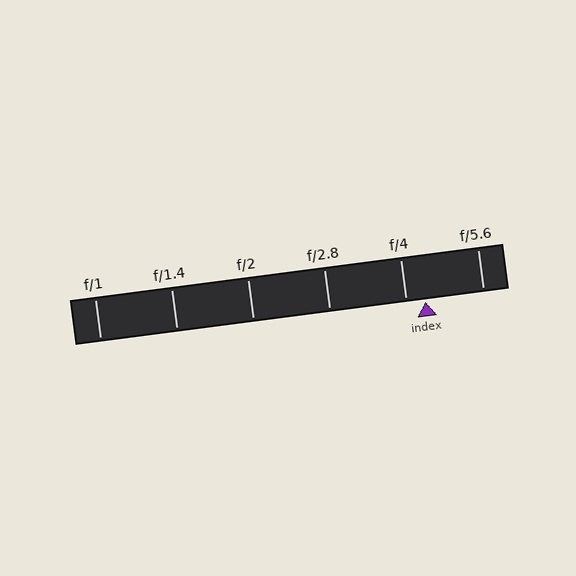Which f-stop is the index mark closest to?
The index mark is closest to f/4.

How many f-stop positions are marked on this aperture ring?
There are 6 f-stop positions marked.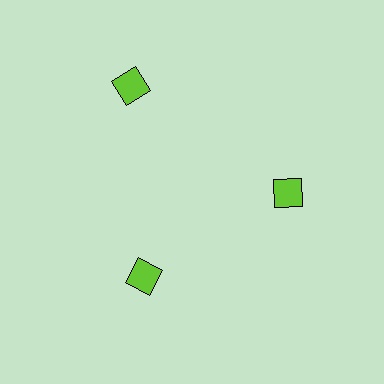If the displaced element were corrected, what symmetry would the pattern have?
It would have 3-fold rotational symmetry — the pattern would map onto itself every 120 degrees.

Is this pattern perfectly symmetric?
No. The 3 lime squares are arranged in a ring, but one element near the 11 o'clock position is pushed outward from the center, breaking the 3-fold rotational symmetry.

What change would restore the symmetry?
The symmetry would be restored by moving it inward, back onto the ring so that all 3 squares sit at equal angles and equal distance from the center.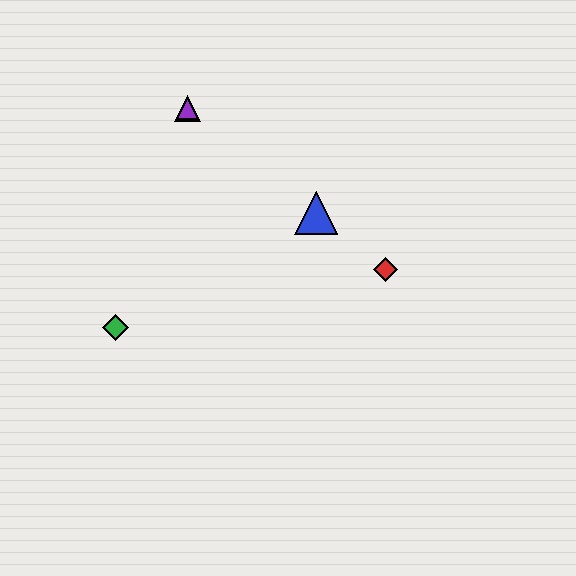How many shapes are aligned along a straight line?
4 shapes (the red diamond, the blue triangle, the yellow triangle, the purple triangle) are aligned along a straight line.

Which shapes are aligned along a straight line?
The red diamond, the blue triangle, the yellow triangle, the purple triangle are aligned along a straight line.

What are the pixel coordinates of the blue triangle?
The blue triangle is at (316, 213).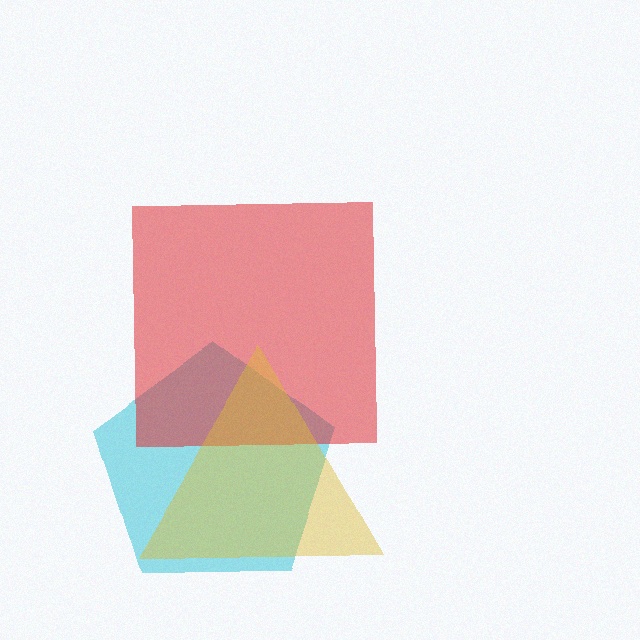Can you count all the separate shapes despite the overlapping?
Yes, there are 3 separate shapes.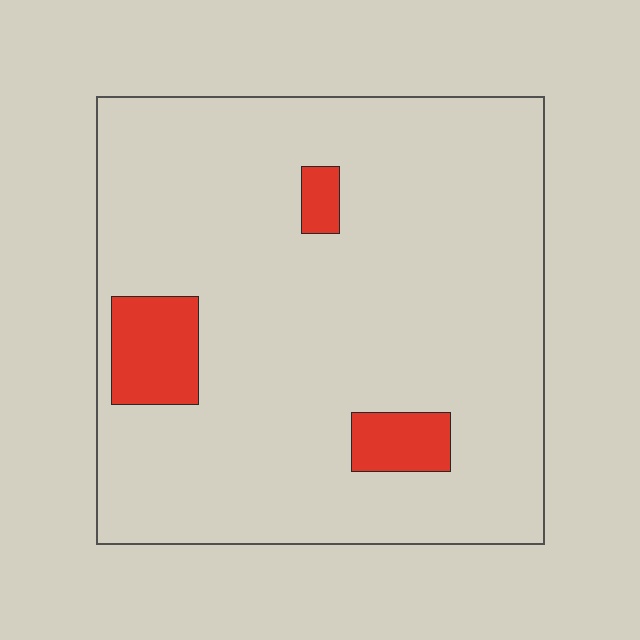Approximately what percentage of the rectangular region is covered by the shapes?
Approximately 10%.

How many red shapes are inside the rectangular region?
3.